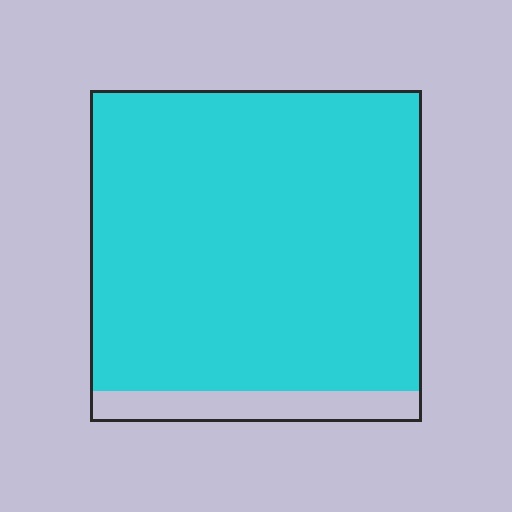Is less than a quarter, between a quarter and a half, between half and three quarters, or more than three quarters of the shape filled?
More than three quarters.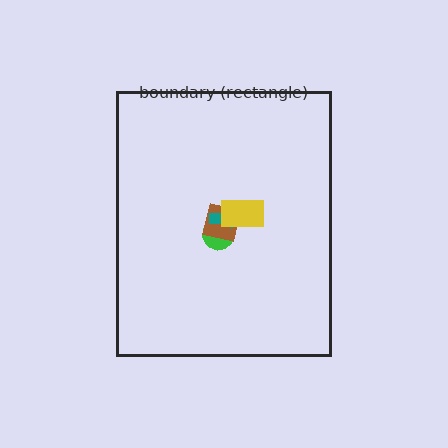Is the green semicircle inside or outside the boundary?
Inside.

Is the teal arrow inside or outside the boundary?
Inside.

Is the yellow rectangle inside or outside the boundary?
Inside.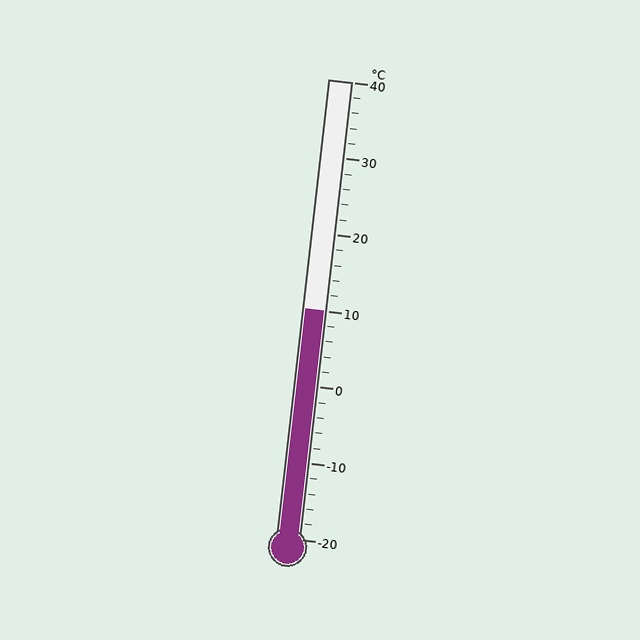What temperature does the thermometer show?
The thermometer shows approximately 10°C.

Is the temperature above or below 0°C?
The temperature is above 0°C.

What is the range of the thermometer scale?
The thermometer scale ranges from -20°C to 40°C.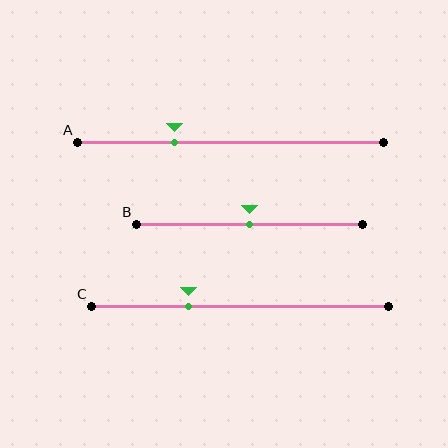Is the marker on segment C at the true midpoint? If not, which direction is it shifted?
No, the marker on segment C is shifted to the left by about 17% of the segment length.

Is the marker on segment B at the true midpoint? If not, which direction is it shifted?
Yes, the marker on segment B is at the true midpoint.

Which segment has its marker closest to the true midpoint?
Segment B has its marker closest to the true midpoint.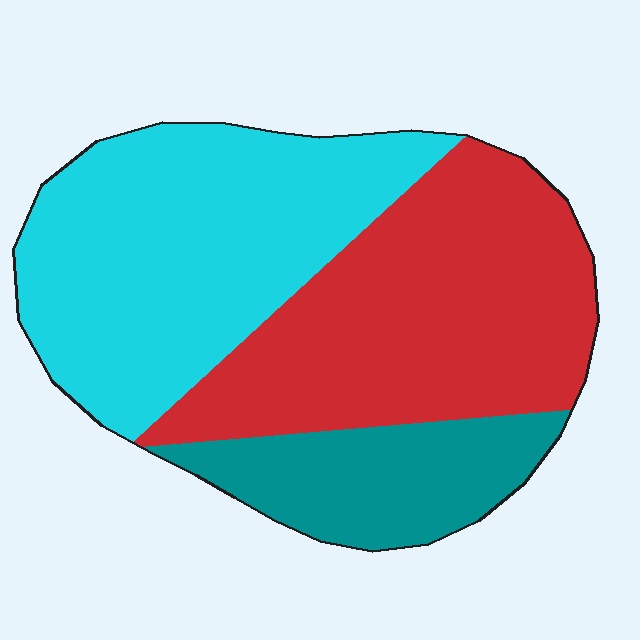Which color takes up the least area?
Teal, at roughly 20%.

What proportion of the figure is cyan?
Cyan covers about 40% of the figure.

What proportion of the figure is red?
Red takes up between a quarter and a half of the figure.